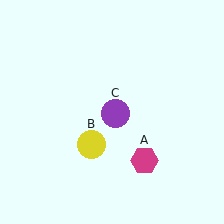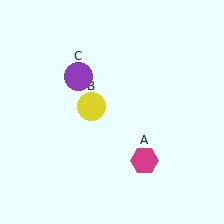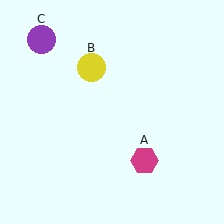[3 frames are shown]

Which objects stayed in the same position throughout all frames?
Magenta hexagon (object A) remained stationary.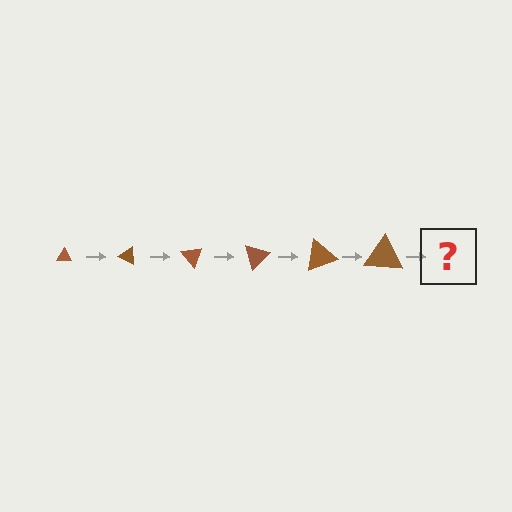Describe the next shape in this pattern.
It should be a triangle, larger than the previous one and rotated 150 degrees from the start.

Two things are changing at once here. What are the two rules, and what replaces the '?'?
The two rules are that the triangle grows larger each step and it rotates 25 degrees each step. The '?' should be a triangle, larger than the previous one and rotated 150 degrees from the start.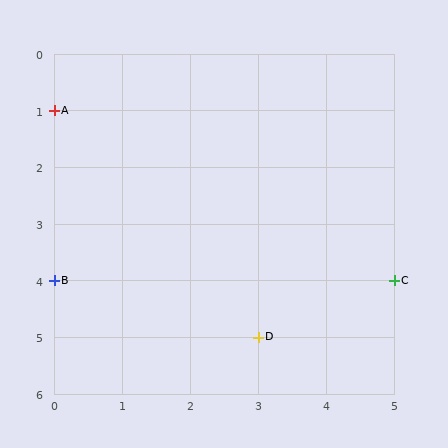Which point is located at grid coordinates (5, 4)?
Point C is at (5, 4).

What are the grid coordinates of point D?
Point D is at grid coordinates (3, 5).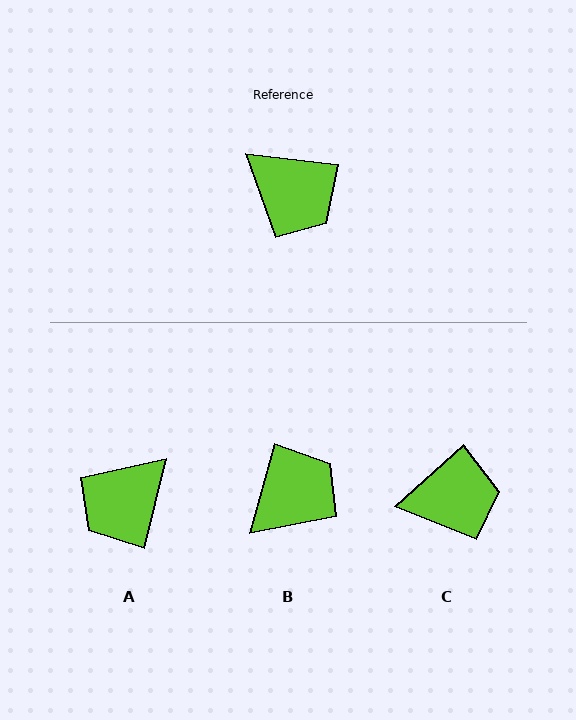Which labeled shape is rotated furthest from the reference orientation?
A, about 97 degrees away.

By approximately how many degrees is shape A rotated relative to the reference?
Approximately 97 degrees clockwise.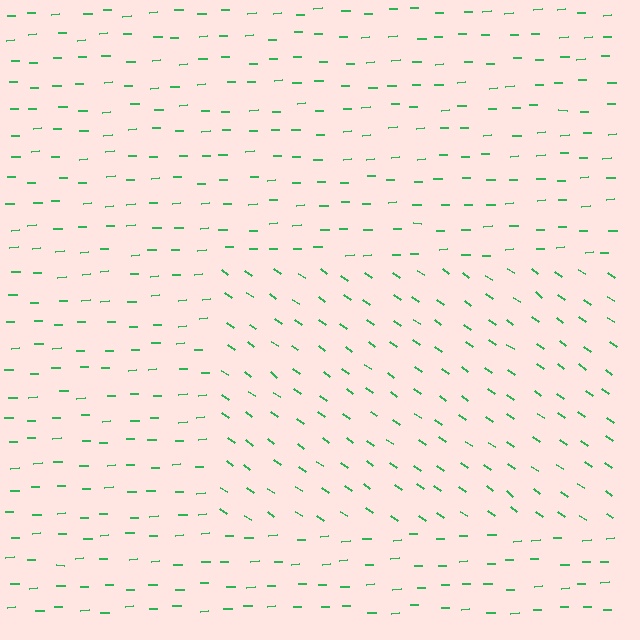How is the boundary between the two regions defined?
The boundary is defined purely by a change in line orientation (approximately 38 degrees difference). All lines are the same color and thickness.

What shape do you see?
I see a rectangle.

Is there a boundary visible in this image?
Yes, there is a texture boundary formed by a change in line orientation.